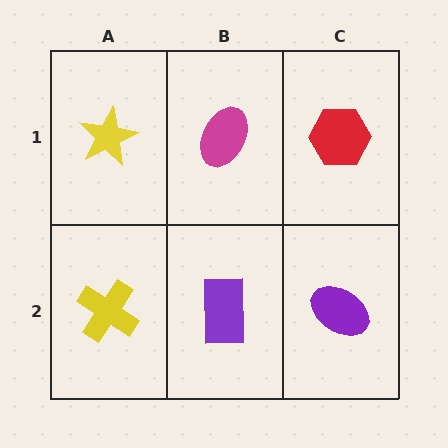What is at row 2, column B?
A purple rectangle.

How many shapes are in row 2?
3 shapes.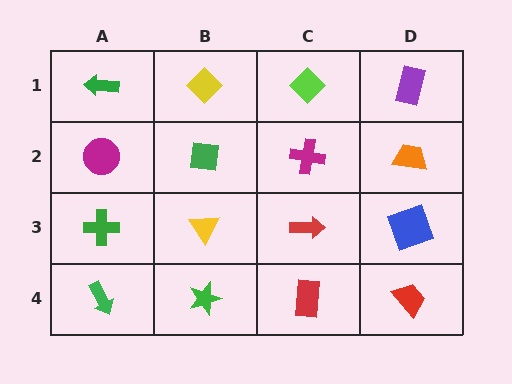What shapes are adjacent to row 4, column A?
A green cross (row 3, column A), a green star (row 4, column B).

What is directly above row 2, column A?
A green arrow.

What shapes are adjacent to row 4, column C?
A red arrow (row 3, column C), a green star (row 4, column B), a red trapezoid (row 4, column D).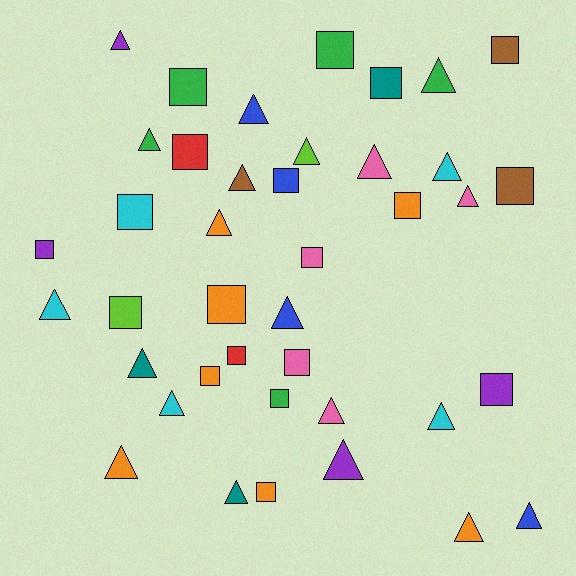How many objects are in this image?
There are 40 objects.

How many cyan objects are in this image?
There are 5 cyan objects.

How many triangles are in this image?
There are 21 triangles.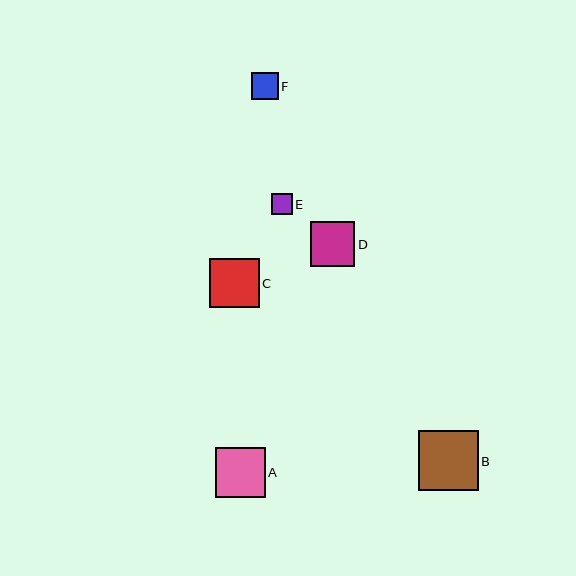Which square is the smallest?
Square E is the smallest with a size of approximately 21 pixels.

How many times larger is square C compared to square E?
Square C is approximately 2.3 times the size of square E.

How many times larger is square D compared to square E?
Square D is approximately 2.1 times the size of square E.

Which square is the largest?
Square B is the largest with a size of approximately 60 pixels.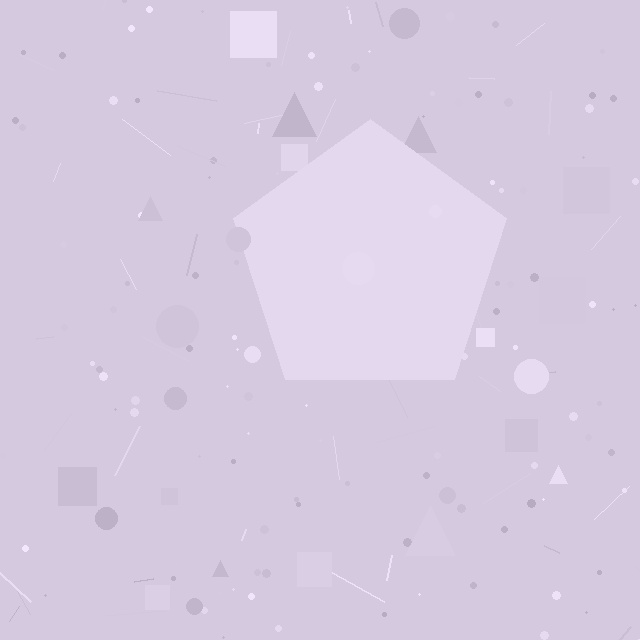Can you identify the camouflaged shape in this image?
The camouflaged shape is a pentagon.